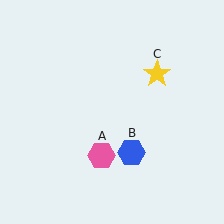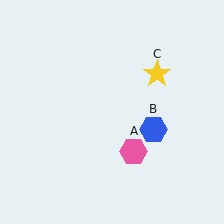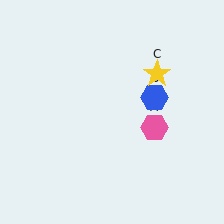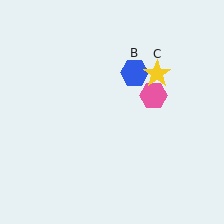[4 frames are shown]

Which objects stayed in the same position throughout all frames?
Yellow star (object C) remained stationary.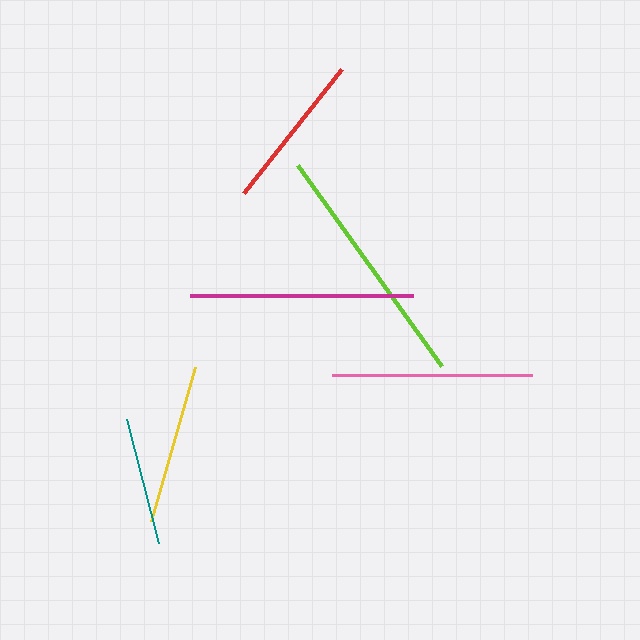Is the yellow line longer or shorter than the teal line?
The yellow line is longer than the teal line.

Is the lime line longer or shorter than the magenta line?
The lime line is longer than the magenta line.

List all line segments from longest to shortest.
From longest to shortest: lime, magenta, pink, yellow, red, teal.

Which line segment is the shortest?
The teal line is the shortest at approximately 129 pixels.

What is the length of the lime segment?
The lime segment is approximately 247 pixels long.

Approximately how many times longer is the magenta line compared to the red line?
The magenta line is approximately 1.4 times the length of the red line.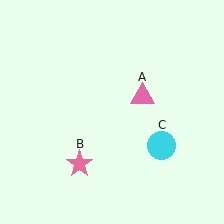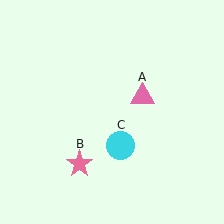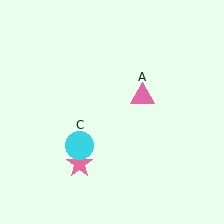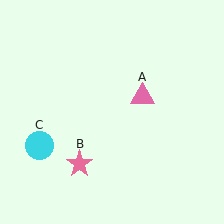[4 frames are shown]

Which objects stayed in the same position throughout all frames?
Pink triangle (object A) and pink star (object B) remained stationary.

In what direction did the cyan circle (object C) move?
The cyan circle (object C) moved left.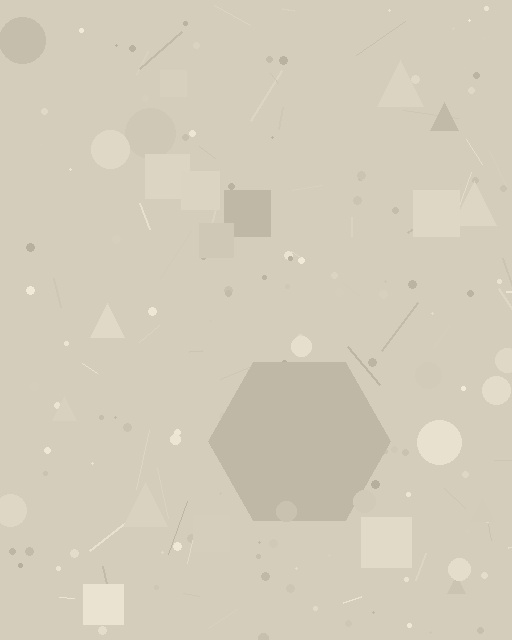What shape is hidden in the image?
A hexagon is hidden in the image.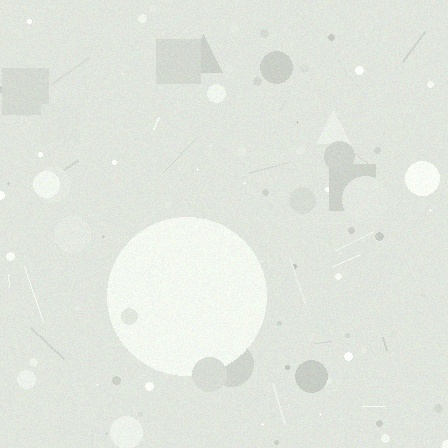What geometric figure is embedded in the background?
A circle is embedded in the background.